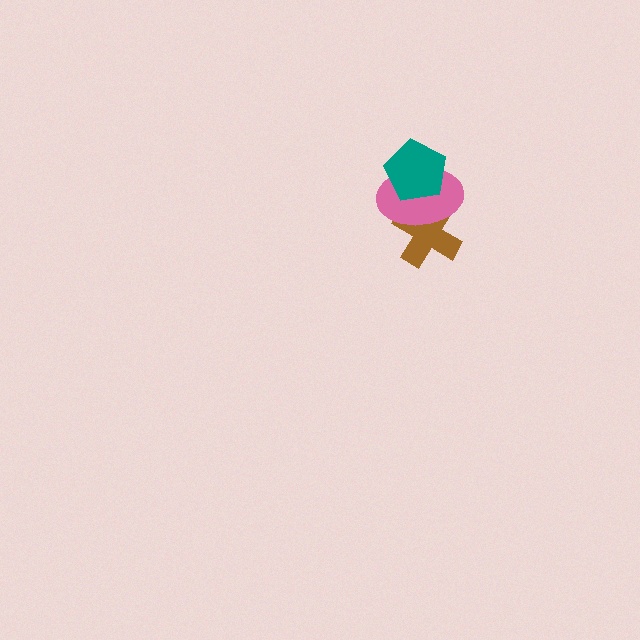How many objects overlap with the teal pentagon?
1 object overlaps with the teal pentagon.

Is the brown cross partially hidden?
Yes, it is partially covered by another shape.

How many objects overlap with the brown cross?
1 object overlaps with the brown cross.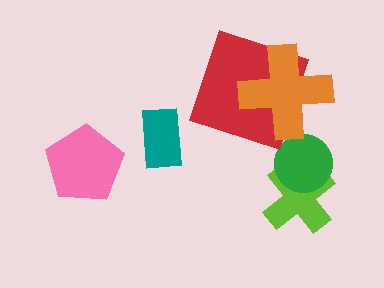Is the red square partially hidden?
Yes, it is partially covered by another shape.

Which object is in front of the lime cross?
The green circle is in front of the lime cross.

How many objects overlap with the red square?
1 object overlaps with the red square.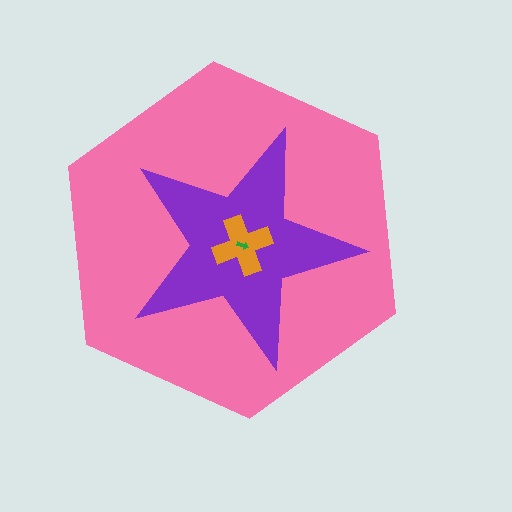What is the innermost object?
The green arrow.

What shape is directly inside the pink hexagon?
The purple star.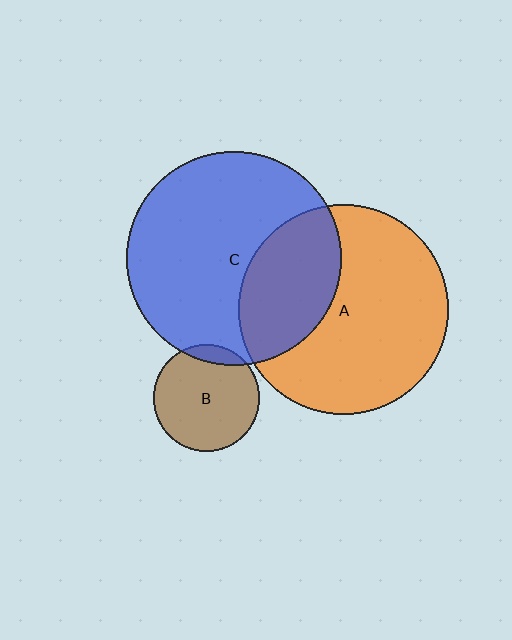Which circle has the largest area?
Circle C (blue).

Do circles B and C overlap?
Yes.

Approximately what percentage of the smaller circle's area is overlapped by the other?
Approximately 10%.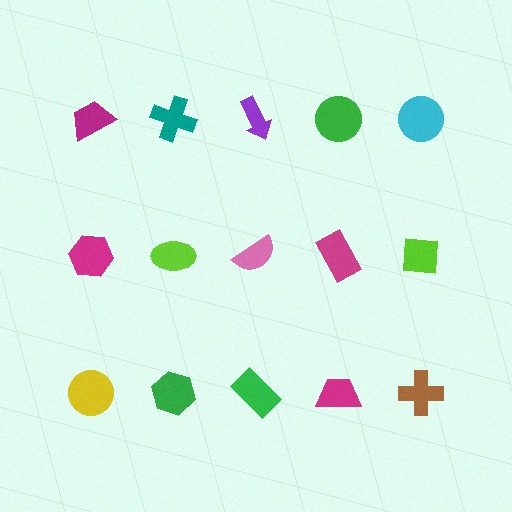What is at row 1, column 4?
A green circle.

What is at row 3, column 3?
A green rectangle.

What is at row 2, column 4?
A magenta rectangle.